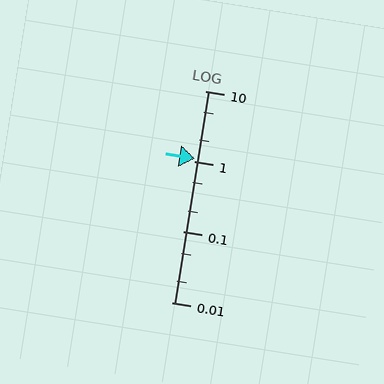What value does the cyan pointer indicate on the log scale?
The pointer indicates approximately 1.1.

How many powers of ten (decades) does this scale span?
The scale spans 3 decades, from 0.01 to 10.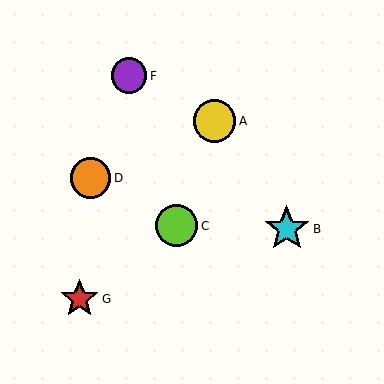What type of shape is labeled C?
Shape C is a lime circle.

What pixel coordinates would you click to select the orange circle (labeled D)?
Click at (91, 178) to select the orange circle D.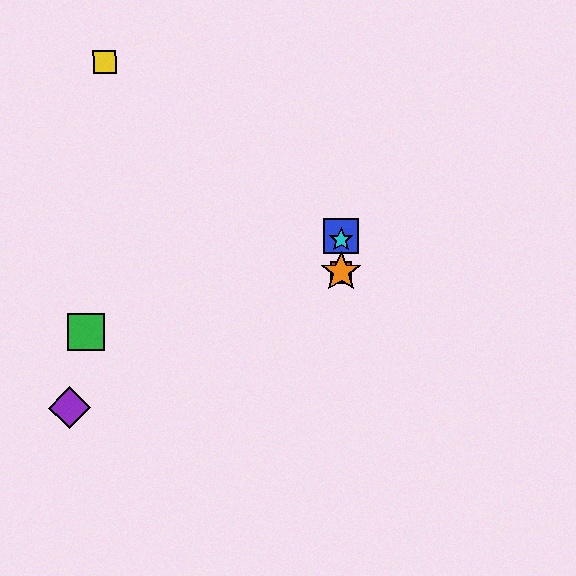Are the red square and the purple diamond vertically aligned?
No, the red square is at x≈341 and the purple diamond is at x≈70.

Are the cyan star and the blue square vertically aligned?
Yes, both are at x≈341.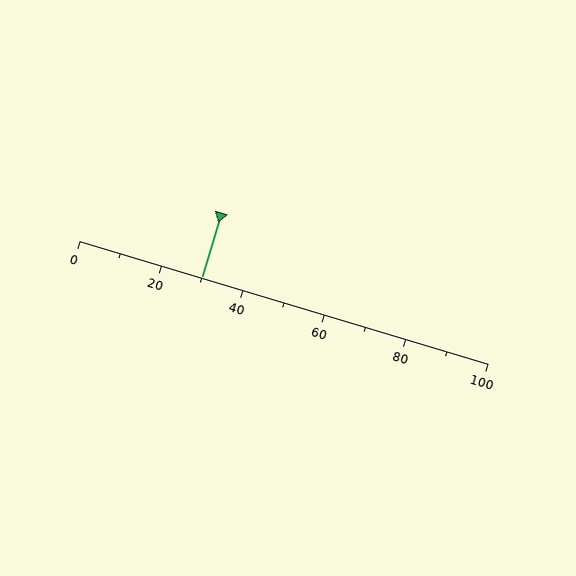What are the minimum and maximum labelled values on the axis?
The axis runs from 0 to 100.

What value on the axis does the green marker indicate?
The marker indicates approximately 30.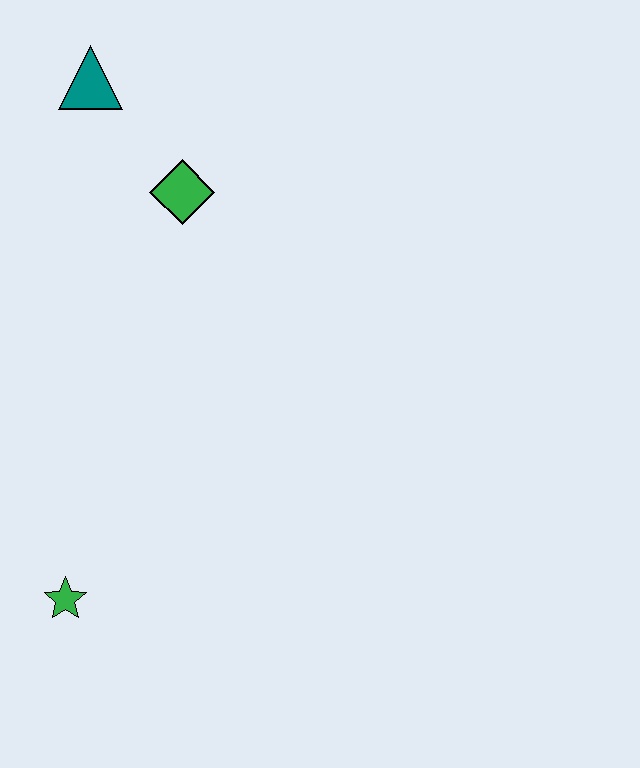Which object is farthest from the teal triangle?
The green star is farthest from the teal triangle.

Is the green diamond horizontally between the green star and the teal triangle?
No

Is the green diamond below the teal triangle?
Yes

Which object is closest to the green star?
The green diamond is closest to the green star.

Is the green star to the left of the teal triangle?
Yes